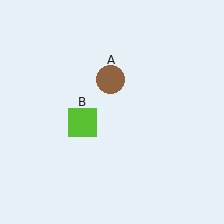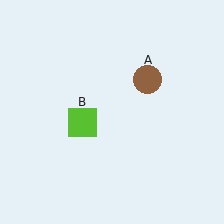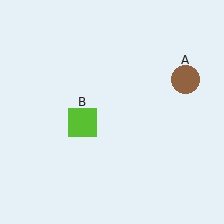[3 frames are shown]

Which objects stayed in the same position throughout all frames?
Lime square (object B) remained stationary.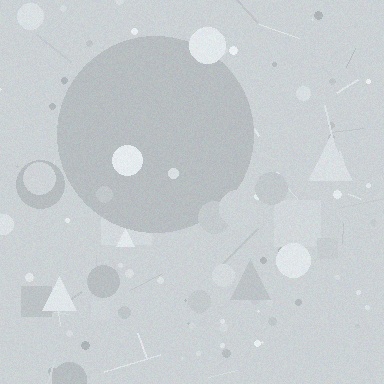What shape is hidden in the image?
A circle is hidden in the image.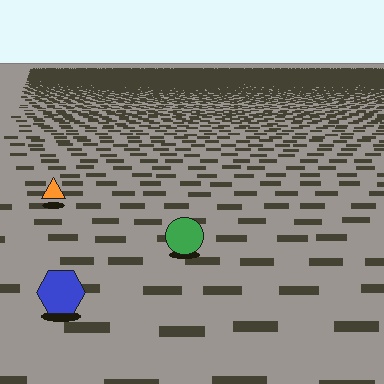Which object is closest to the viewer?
The blue hexagon is closest. The texture marks near it are larger and more spread out.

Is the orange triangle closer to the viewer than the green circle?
No. The green circle is closer — you can tell from the texture gradient: the ground texture is coarser near it.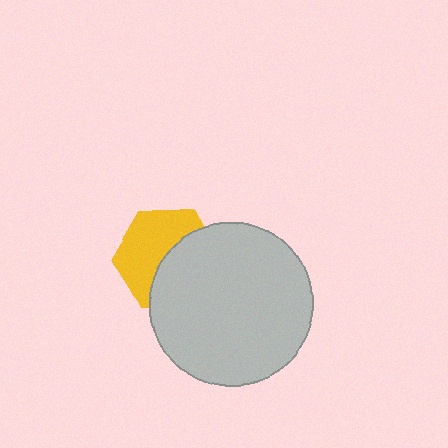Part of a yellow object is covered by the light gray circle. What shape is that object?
It is a hexagon.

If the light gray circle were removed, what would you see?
You would see the complete yellow hexagon.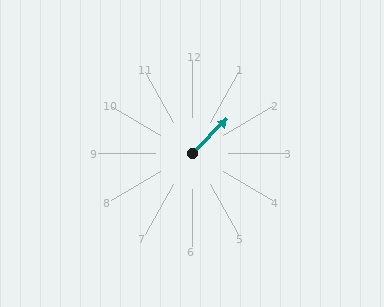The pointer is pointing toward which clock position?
Roughly 1 o'clock.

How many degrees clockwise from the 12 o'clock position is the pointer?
Approximately 45 degrees.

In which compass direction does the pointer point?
Northeast.